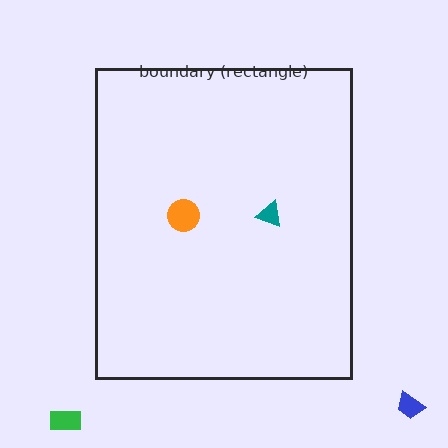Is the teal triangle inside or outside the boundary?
Inside.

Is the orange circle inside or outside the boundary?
Inside.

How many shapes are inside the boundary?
2 inside, 2 outside.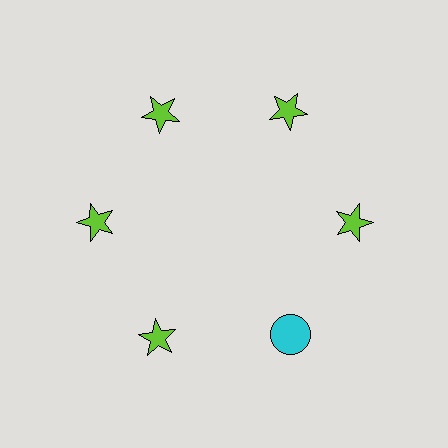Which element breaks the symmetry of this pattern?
The cyan circle at roughly the 5 o'clock position breaks the symmetry. All other shapes are lime stars.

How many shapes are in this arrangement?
There are 6 shapes arranged in a ring pattern.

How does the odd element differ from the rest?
It differs in both color (cyan instead of lime) and shape (circle instead of star).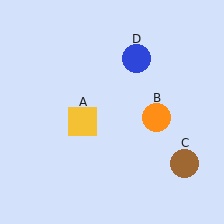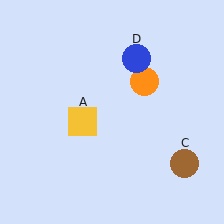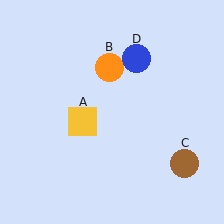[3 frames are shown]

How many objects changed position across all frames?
1 object changed position: orange circle (object B).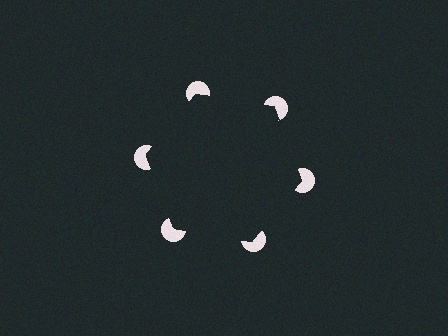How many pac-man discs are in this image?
There are 6 — one at each vertex of the illusory hexagon.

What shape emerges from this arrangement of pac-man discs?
An illusory hexagon — its edges are inferred from the aligned wedge cuts in the pac-man discs, not physically drawn.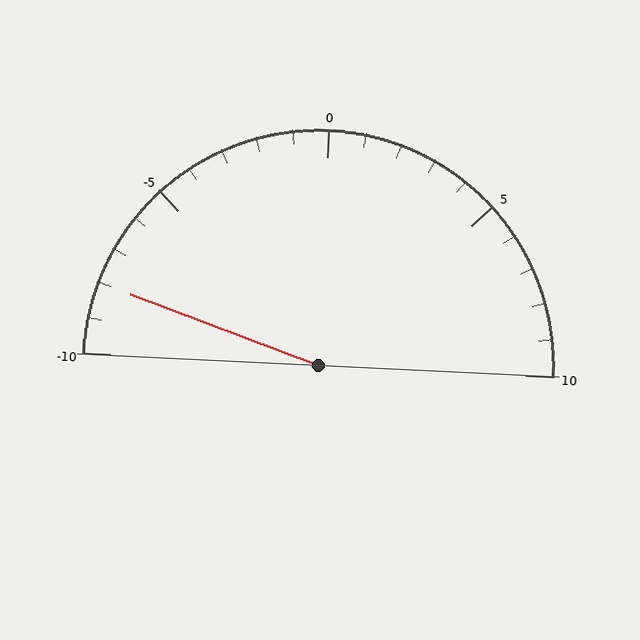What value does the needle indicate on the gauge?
The needle indicates approximately -8.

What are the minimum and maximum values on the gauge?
The gauge ranges from -10 to 10.